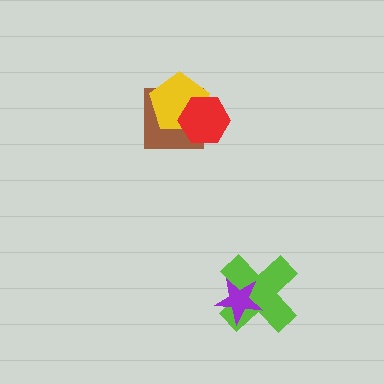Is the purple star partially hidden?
No, no other shape covers it.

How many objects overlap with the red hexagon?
2 objects overlap with the red hexagon.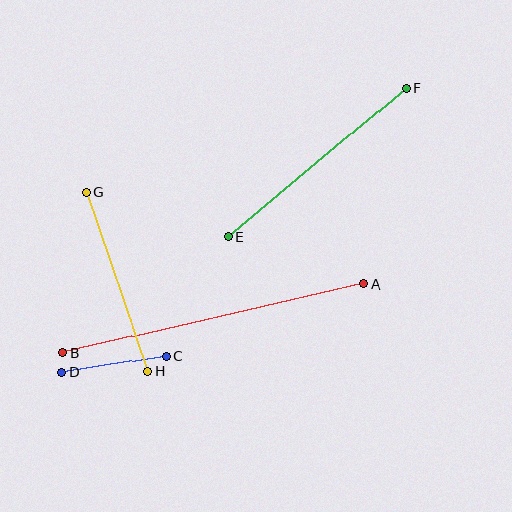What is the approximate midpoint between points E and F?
The midpoint is at approximately (317, 162) pixels.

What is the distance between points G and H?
The distance is approximately 188 pixels.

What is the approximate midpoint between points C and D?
The midpoint is at approximately (114, 364) pixels.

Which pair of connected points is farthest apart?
Points A and B are farthest apart.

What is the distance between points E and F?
The distance is approximately 232 pixels.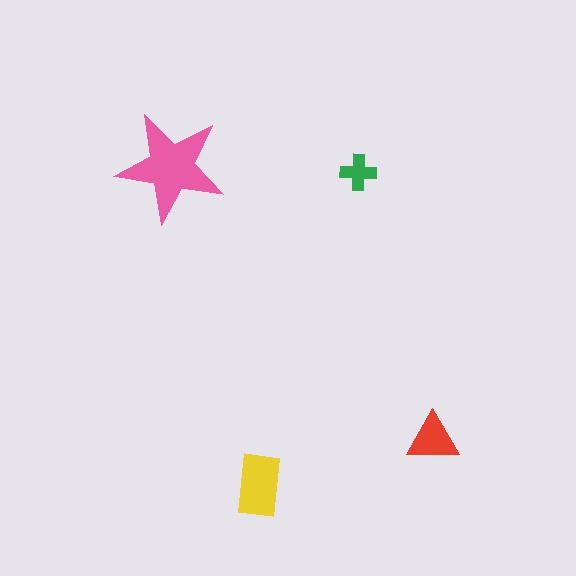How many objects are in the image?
There are 4 objects in the image.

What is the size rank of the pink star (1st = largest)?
1st.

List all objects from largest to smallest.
The pink star, the yellow rectangle, the red triangle, the green cross.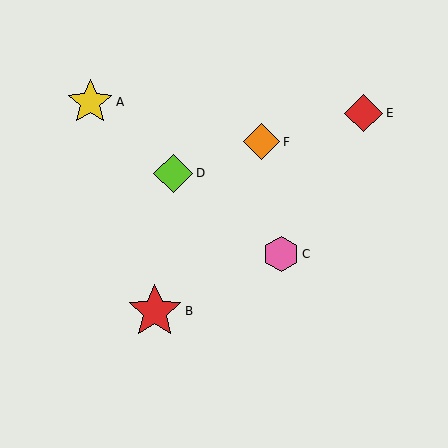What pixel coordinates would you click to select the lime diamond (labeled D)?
Click at (173, 173) to select the lime diamond D.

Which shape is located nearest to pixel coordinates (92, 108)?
The yellow star (labeled A) at (90, 102) is nearest to that location.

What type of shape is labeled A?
Shape A is a yellow star.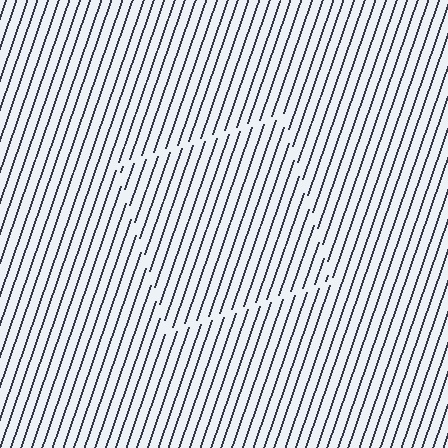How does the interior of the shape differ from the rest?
The interior of the shape contains the same grating, shifted by half a period — the contour is defined by the phase discontinuity where line-ends from the inner and outer gratings abut.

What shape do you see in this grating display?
An illusory square. The interior of the shape contains the same grating, shifted by half a period — the contour is defined by the phase discontinuity where line-ends from the inner and outer gratings abut.